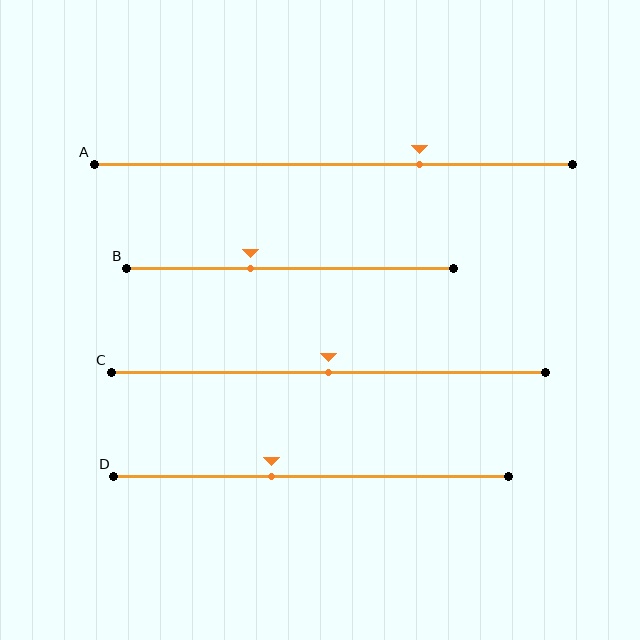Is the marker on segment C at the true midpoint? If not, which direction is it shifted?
Yes, the marker on segment C is at the true midpoint.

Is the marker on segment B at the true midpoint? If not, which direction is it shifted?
No, the marker on segment B is shifted to the left by about 12% of the segment length.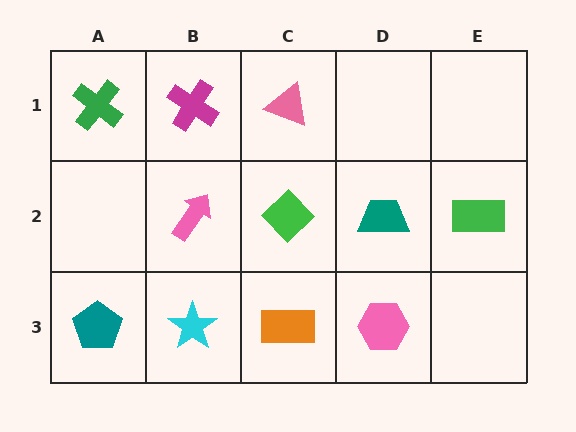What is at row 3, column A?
A teal pentagon.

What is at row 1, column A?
A green cross.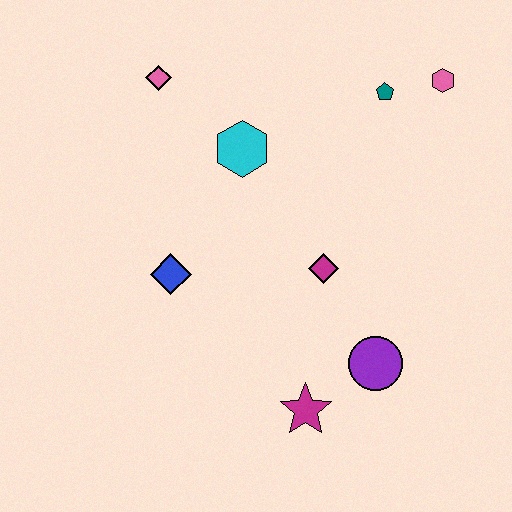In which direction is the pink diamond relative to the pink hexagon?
The pink diamond is to the left of the pink hexagon.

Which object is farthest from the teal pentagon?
The magenta star is farthest from the teal pentagon.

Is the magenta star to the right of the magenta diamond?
No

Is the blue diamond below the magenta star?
No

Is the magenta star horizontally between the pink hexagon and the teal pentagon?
No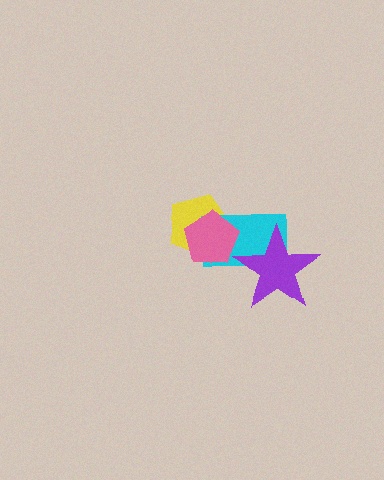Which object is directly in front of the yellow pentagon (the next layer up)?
The cyan rectangle is directly in front of the yellow pentagon.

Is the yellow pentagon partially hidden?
Yes, it is partially covered by another shape.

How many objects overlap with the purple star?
1 object overlaps with the purple star.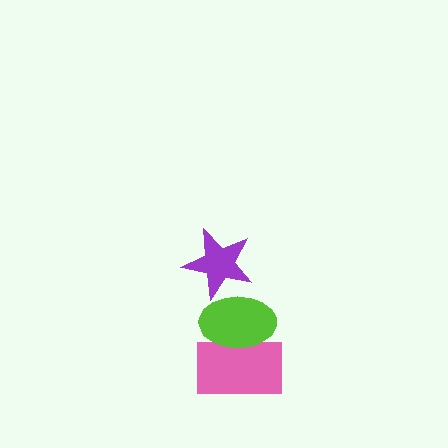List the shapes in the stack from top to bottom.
From top to bottom: the purple star, the lime ellipse, the pink rectangle.